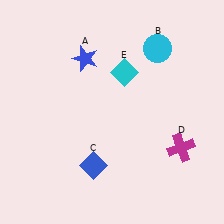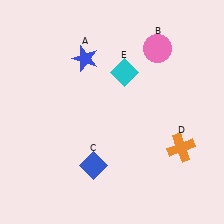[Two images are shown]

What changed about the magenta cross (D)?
In Image 1, D is magenta. In Image 2, it changed to orange.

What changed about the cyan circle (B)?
In Image 1, B is cyan. In Image 2, it changed to pink.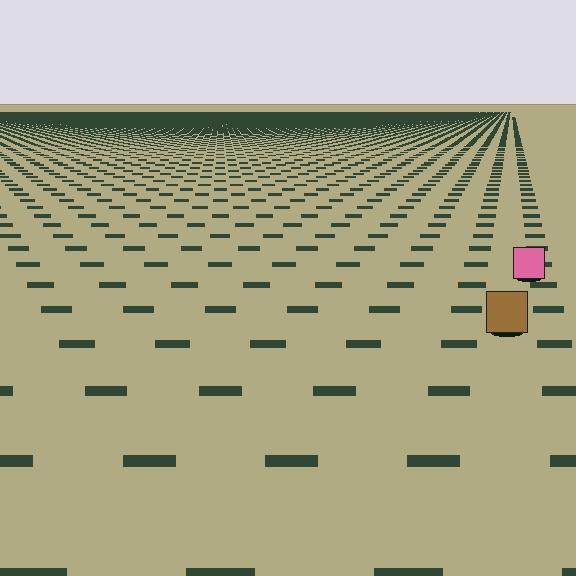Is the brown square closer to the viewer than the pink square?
Yes. The brown square is closer — you can tell from the texture gradient: the ground texture is coarser near it.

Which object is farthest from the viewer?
The pink square is farthest from the viewer. It appears smaller and the ground texture around it is denser.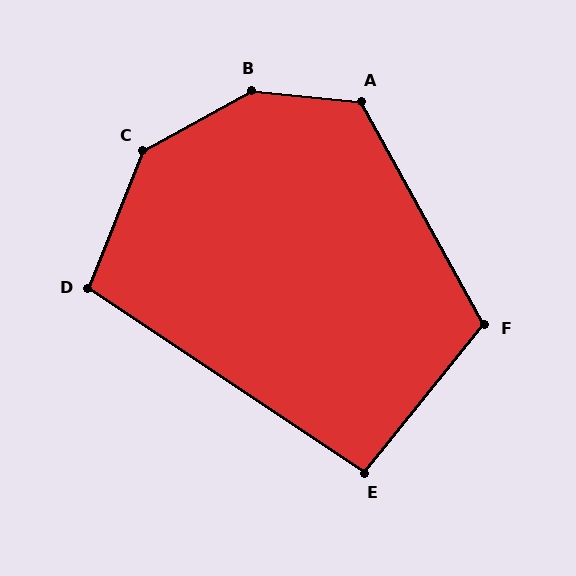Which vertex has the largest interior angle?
B, at approximately 146 degrees.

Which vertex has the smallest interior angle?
E, at approximately 95 degrees.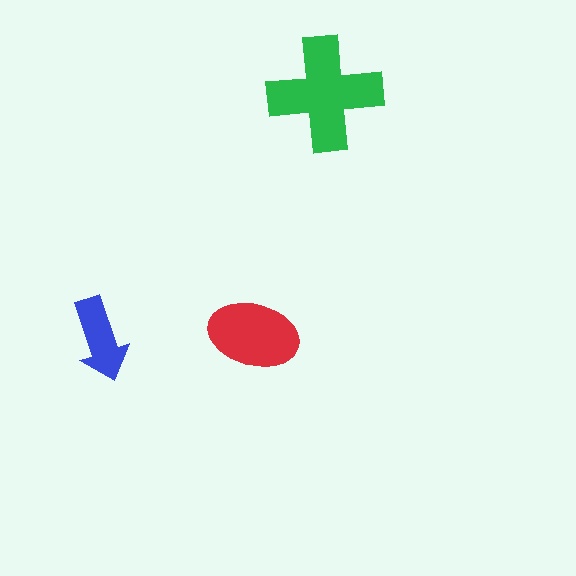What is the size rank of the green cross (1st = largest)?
1st.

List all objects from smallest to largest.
The blue arrow, the red ellipse, the green cross.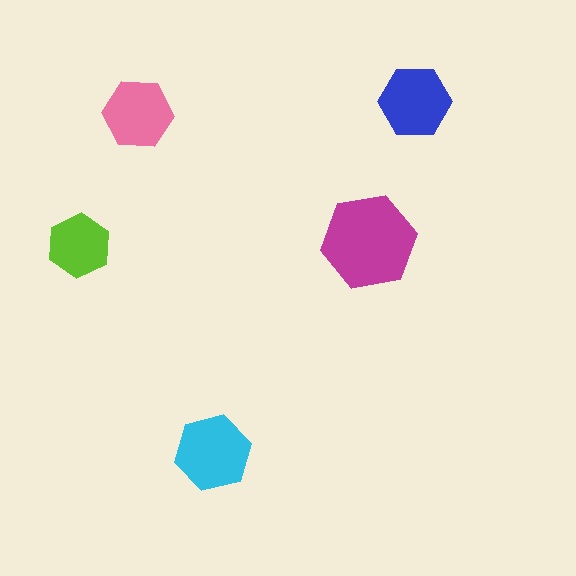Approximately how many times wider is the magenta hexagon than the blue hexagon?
About 1.5 times wider.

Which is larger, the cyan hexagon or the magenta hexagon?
The magenta one.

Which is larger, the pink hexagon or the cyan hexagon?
The cyan one.